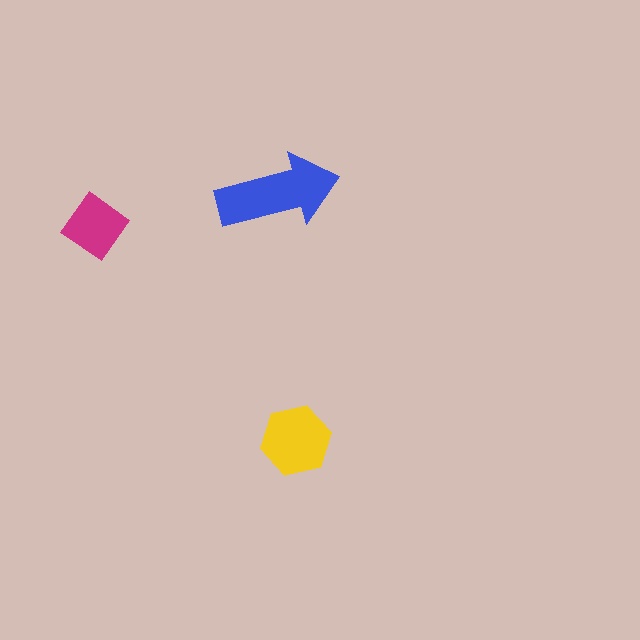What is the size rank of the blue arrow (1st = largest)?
1st.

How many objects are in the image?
There are 3 objects in the image.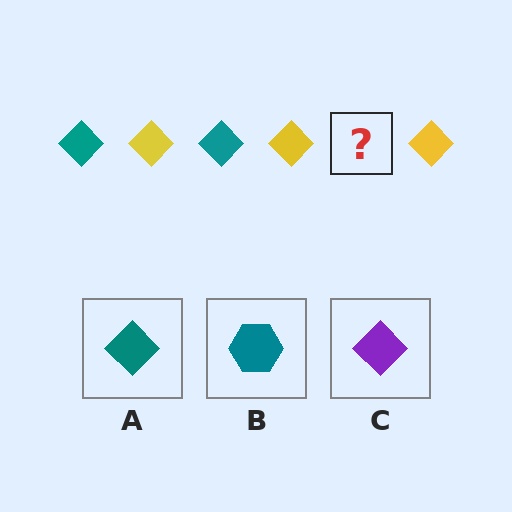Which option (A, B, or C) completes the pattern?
A.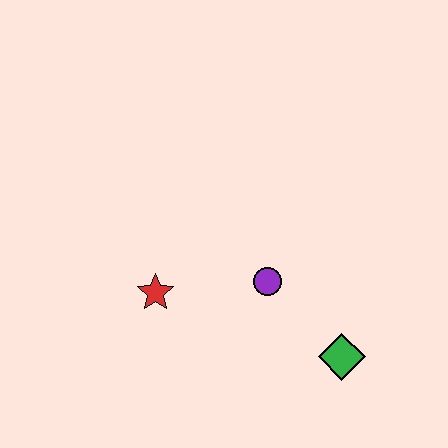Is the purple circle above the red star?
Yes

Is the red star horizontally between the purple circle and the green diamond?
No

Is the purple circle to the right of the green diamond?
No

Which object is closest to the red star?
The purple circle is closest to the red star.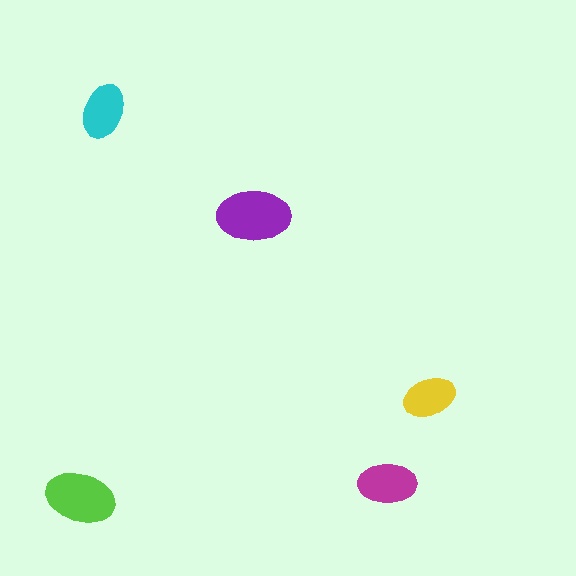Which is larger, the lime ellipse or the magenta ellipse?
The lime one.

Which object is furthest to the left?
The lime ellipse is leftmost.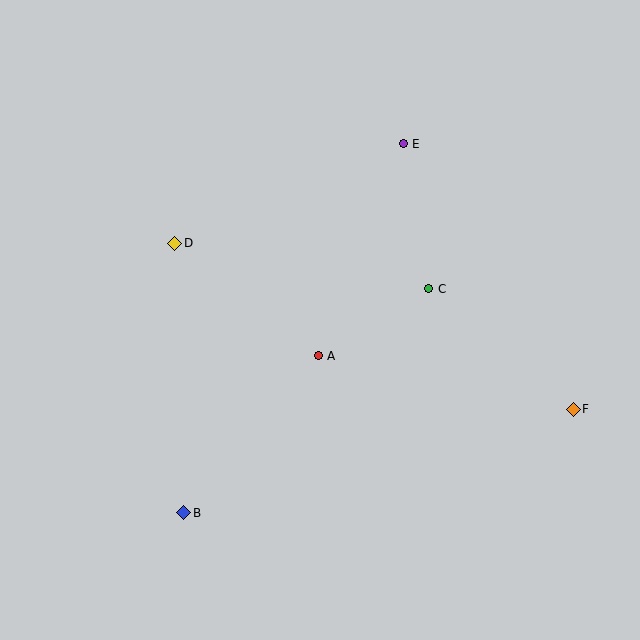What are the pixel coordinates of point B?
Point B is at (184, 513).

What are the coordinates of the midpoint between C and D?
The midpoint between C and D is at (302, 266).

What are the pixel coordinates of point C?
Point C is at (429, 289).